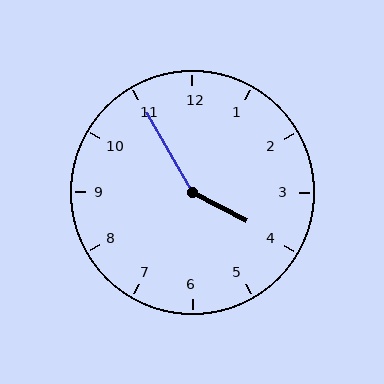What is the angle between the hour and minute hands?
Approximately 148 degrees.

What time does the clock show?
3:55.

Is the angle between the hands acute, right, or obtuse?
It is obtuse.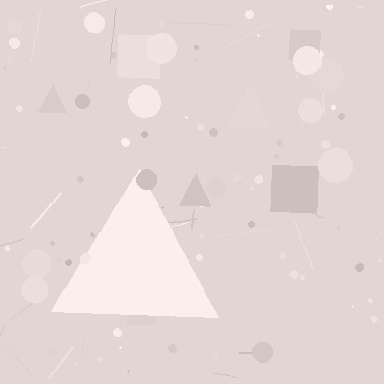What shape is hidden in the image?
A triangle is hidden in the image.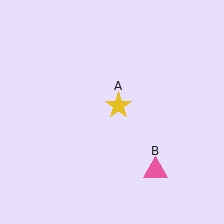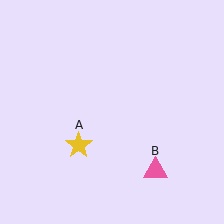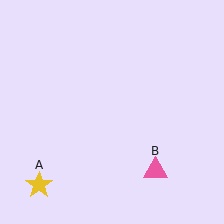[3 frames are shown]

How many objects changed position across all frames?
1 object changed position: yellow star (object A).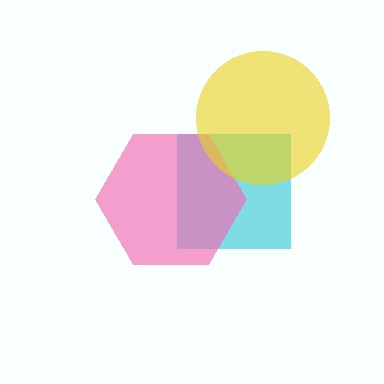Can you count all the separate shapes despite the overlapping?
Yes, there are 3 separate shapes.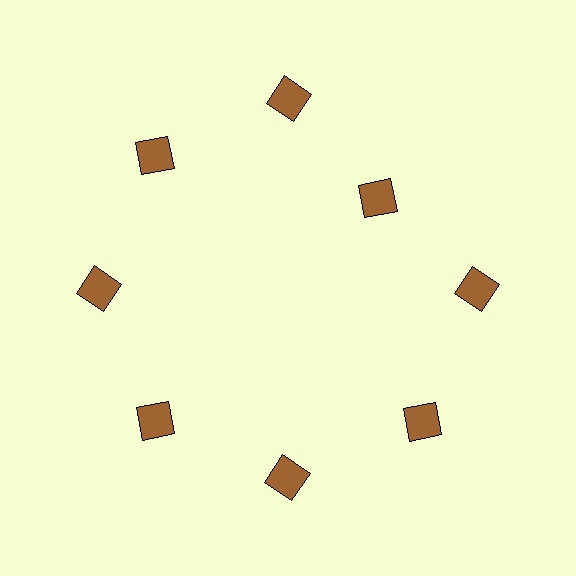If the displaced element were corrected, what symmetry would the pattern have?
It would have 8-fold rotational symmetry — the pattern would map onto itself every 45 degrees.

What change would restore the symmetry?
The symmetry would be restored by moving it outward, back onto the ring so that all 8 squares sit at equal angles and equal distance from the center.